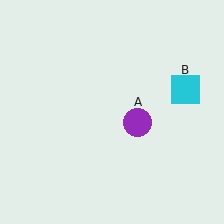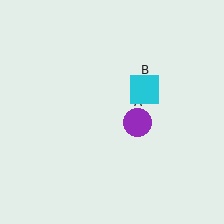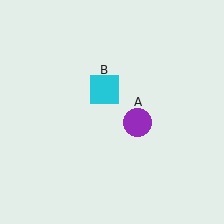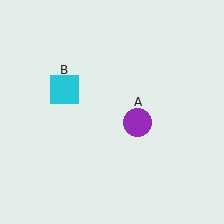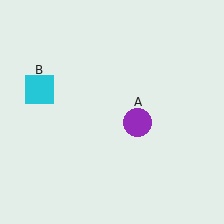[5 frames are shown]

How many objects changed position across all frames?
1 object changed position: cyan square (object B).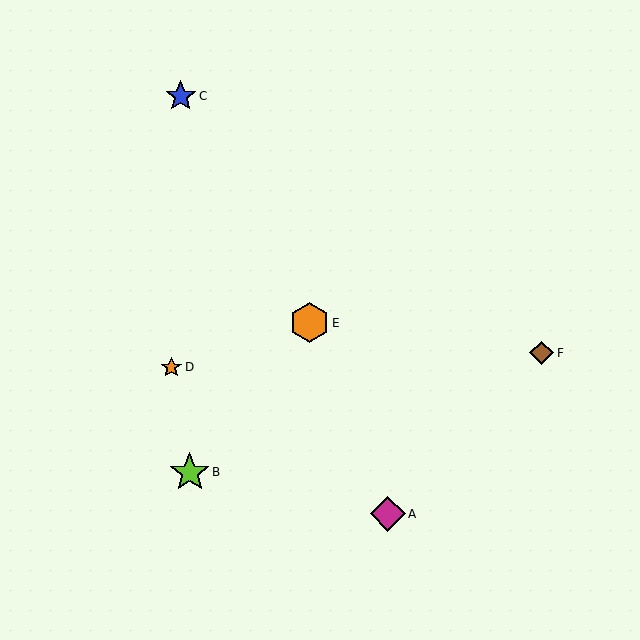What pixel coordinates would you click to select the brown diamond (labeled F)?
Click at (542, 353) to select the brown diamond F.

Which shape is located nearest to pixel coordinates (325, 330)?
The orange hexagon (labeled E) at (310, 323) is nearest to that location.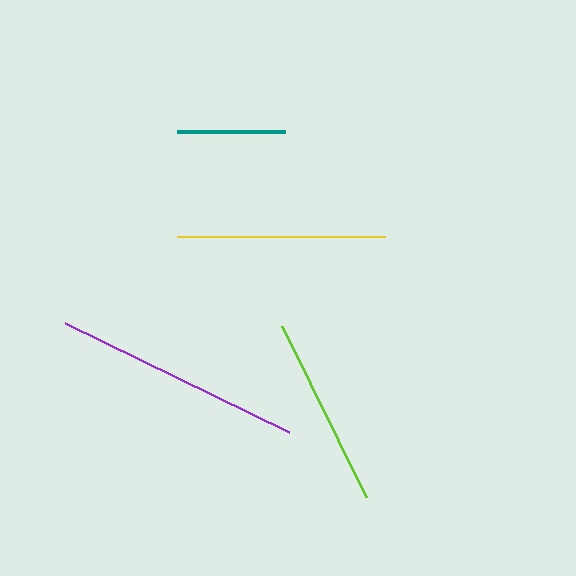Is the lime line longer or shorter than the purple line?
The purple line is longer than the lime line.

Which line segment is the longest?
The purple line is the longest at approximately 249 pixels.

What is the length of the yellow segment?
The yellow segment is approximately 208 pixels long.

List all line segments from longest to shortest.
From longest to shortest: purple, yellow, lime, teal.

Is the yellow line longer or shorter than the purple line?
The purple line is longer than the yellow line.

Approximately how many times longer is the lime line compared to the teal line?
The lime line is approximately 1.8 times the length of the teal line.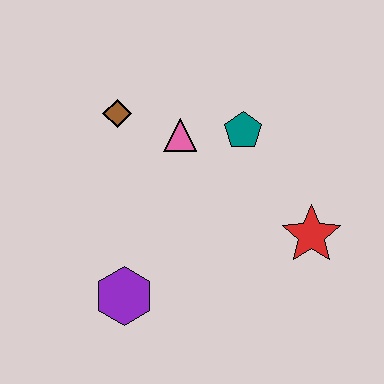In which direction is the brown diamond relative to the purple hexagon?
The brown diamond is above the purple hexagon.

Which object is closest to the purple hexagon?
The pink triangle is closest to the purple hexagon.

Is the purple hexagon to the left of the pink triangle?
Yes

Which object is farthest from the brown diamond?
The red star is farthest from the brown diamond.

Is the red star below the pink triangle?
Yes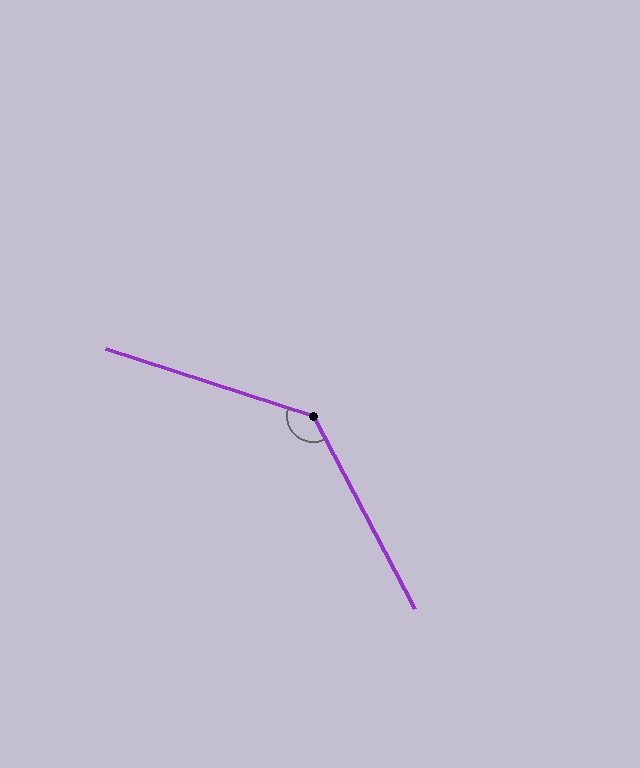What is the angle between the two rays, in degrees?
Approximately 136 degrees.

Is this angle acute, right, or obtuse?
It is obtuse.